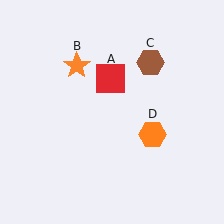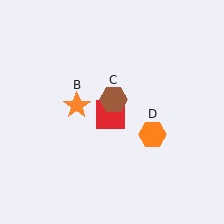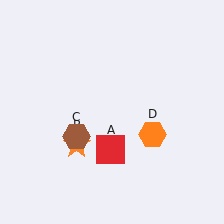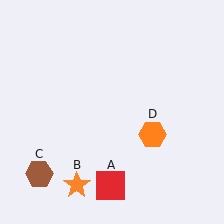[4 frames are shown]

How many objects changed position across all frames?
3 objects changed position: red square (object A), orange star (object B), brown hexagon (object C).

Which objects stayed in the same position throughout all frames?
Orange hexagon (object D) remained stationary.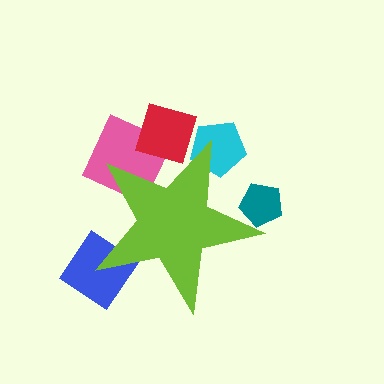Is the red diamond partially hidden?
Yes, the red diamond is partially hidden behind the lime star.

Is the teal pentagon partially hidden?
Yes, the teal pentagon is partially hidden behind the lime star.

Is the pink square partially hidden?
Yes, the pink square is partially hidden behind the lime star.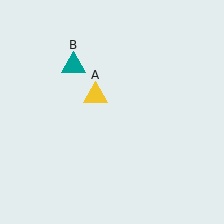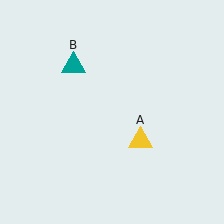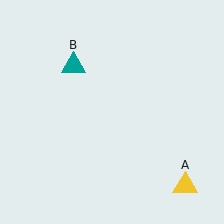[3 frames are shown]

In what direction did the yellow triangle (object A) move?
The yellow triangle (object A) moved down and to the right.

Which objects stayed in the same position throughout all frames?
Teal triangle (object B) remained stationary.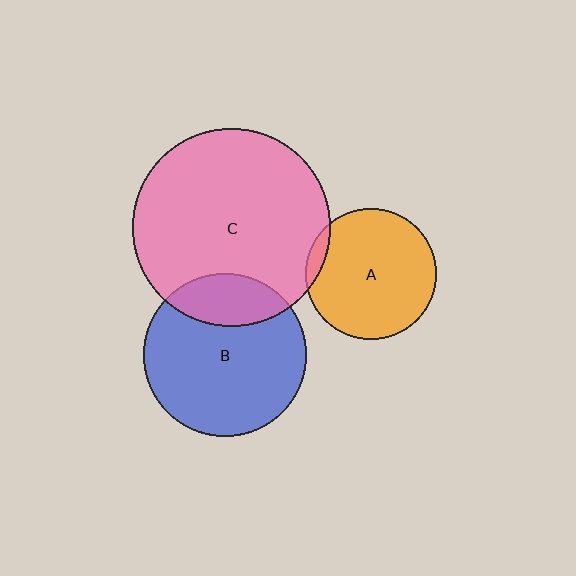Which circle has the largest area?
Circle C (pink).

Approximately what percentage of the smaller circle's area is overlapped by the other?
Approximately 5%.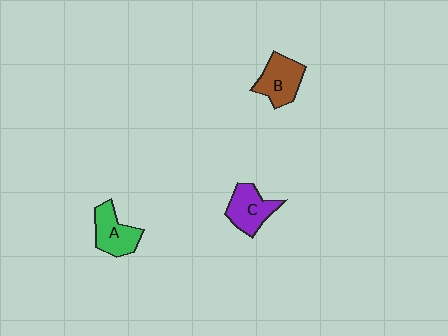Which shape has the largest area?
Shape B (brown).